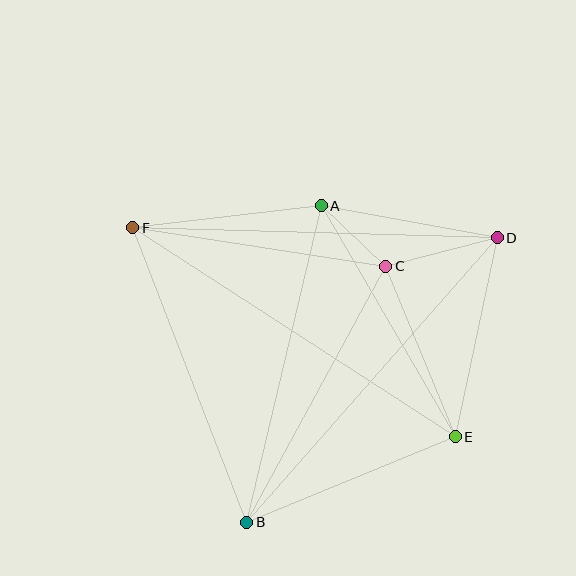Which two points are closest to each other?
Points A and C are closest to each other.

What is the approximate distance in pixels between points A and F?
The distance between A and F is approximately 190 pixels.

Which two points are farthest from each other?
Points E and F are farthest from each other.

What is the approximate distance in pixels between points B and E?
The distance between B and E is approximately 225 pixels.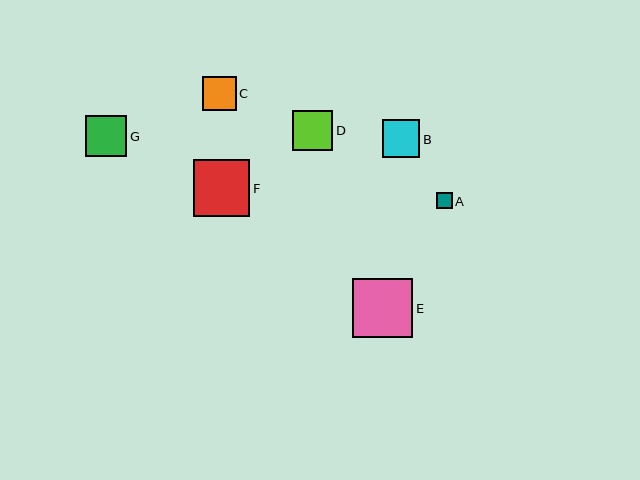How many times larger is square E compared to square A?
Square E is approximately 3.7 times the size of square A.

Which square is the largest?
Square E is the largest with a size of approximately 60 pixels.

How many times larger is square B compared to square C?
Square B is approximately 1.1 times the size of square C.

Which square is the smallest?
Square A is the smallest with a size of approximately 16 pixels.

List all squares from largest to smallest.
From largest to smallest: E, F, G, D, B, C, A.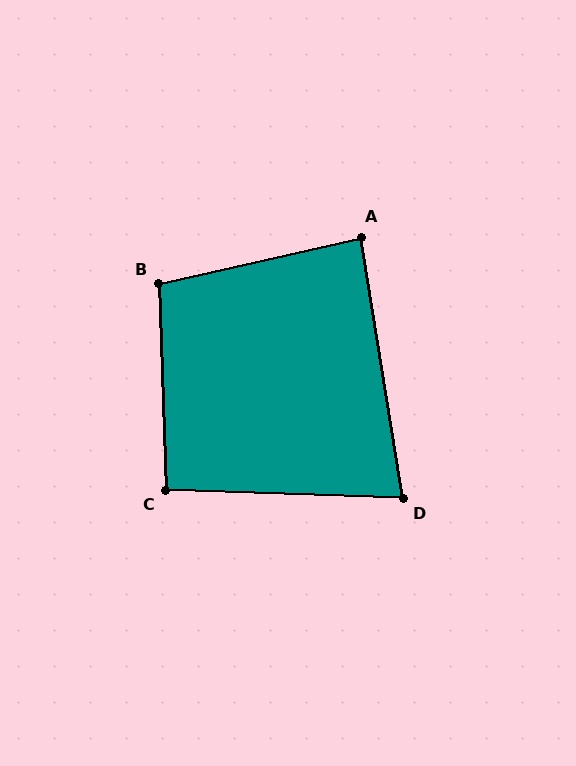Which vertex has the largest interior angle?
B, at approximately 101 degrees.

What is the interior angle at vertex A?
Approximately 86 degrees (approximately right).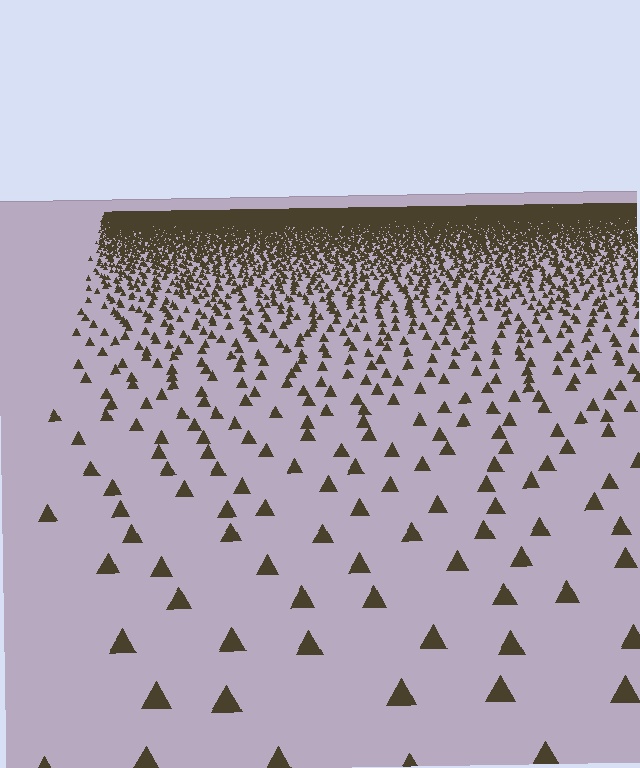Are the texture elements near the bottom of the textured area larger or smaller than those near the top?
Larger. Near the bottom, elements are closer to the viewer and appear at a bigger on-screen size.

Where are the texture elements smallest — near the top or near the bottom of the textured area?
Near the top.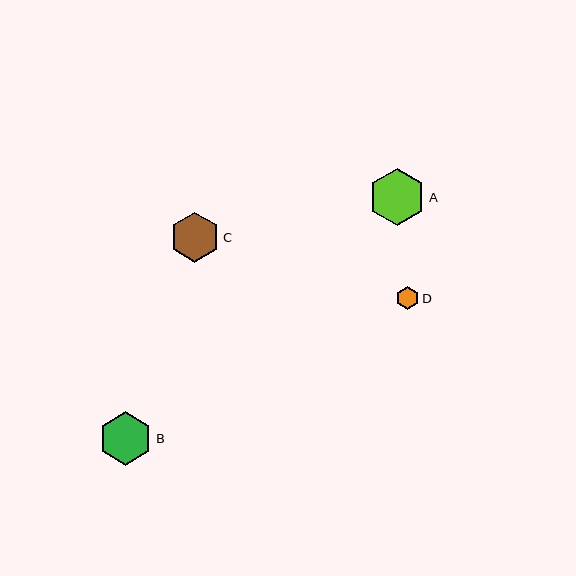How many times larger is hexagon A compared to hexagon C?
Hexagon A is approximately 1.2 times the size of hexagon C.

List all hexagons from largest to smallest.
From largest to smallest: A, B, C, D.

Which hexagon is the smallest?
Hexagon D is the smallest with a size of approximately 23 pixels.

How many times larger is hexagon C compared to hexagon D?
Hexagon C is approximately 2.2 times the size of hexagon D.